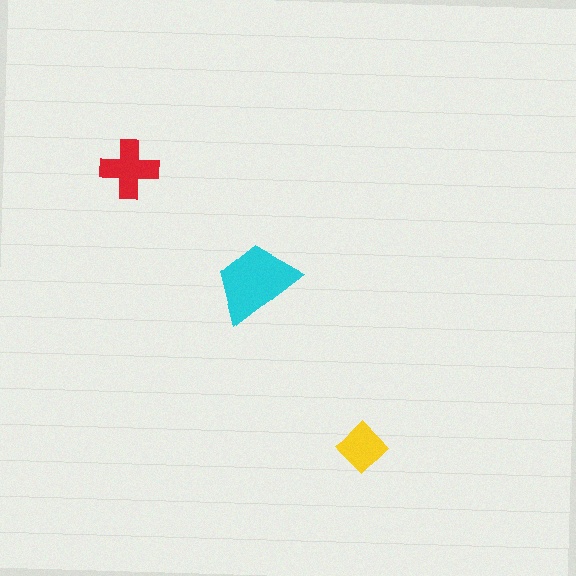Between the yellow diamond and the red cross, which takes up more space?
The red cross.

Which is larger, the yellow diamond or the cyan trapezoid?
The cyan trapezoid.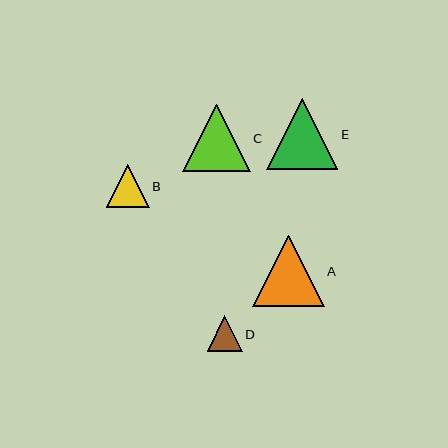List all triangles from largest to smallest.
From largest to smallest: A, E, C, B, D.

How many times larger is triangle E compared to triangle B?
Triangle E is approximately 1.6 times the size of triangle B.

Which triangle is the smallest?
Triangle D is the smallest with a size of approximately 35 pixels.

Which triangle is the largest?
Triangle A is the largest with a size of approximately 71 pixels.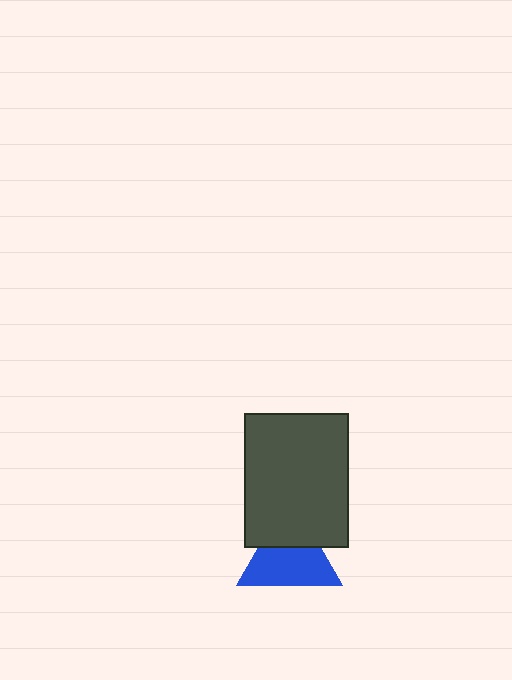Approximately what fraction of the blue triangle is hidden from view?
Roughly 35% of the blue triangle is hidden behind the dark gray rectangle.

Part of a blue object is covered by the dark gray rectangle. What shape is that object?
It is a triangle.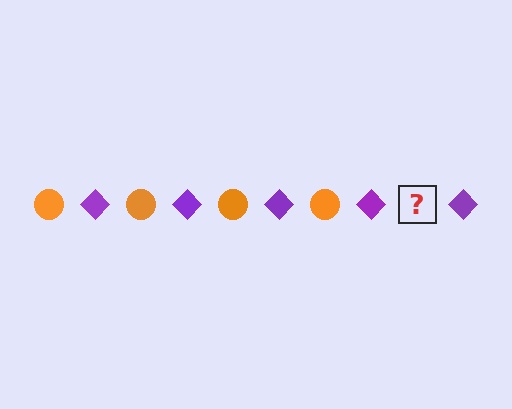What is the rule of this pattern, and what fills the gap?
The rule is that the pattern alternates between orange circle and purple diamond. The gap should be filled with an orange circle.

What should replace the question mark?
The question mark should be replaced with an orange circle.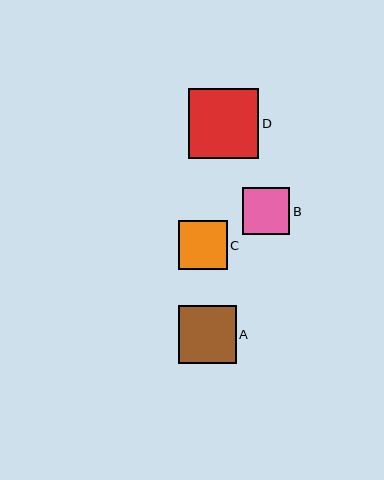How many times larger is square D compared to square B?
Square D is approximately 1.5 times the size of square B.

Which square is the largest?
Square D is the largest with a size of approximately 70 pixels.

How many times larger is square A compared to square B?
Square A is approximately 1.2 times the size of square B.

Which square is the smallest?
Square B is the smallest with a size of approximately 47 pixels.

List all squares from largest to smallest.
From largest to smallest: D, A, C, B.